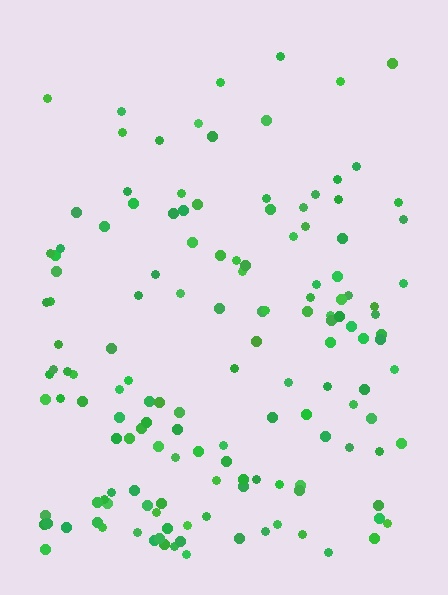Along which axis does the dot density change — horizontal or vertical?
Vertical.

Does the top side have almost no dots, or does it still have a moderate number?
Still a moderate number, just noticeably fewer than the bottom.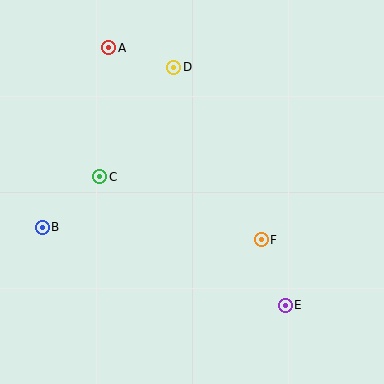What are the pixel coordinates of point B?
Point B is at (42, 227).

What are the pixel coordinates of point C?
Point C is at (100, 177).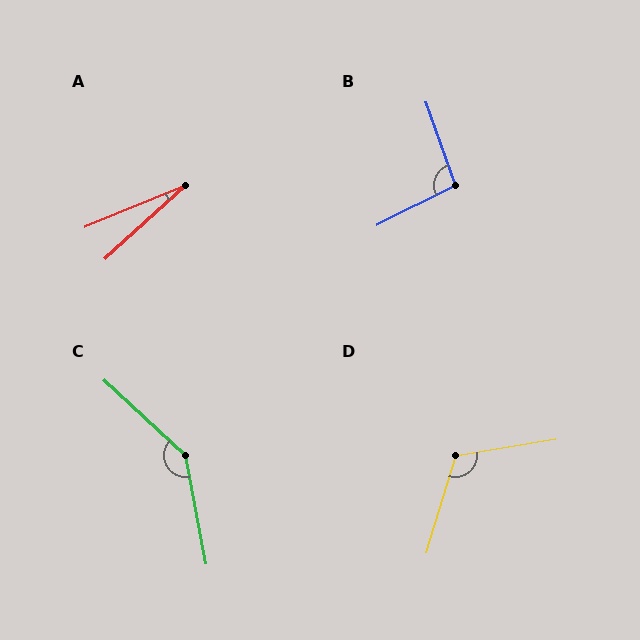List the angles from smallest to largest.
A (20°), B (97°), D (116°), C (144°).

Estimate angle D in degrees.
Approximately 116 degrees.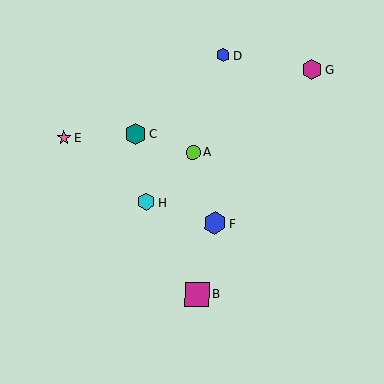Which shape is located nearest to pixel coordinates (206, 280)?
The magenta square (labeled B) at (197, 294) is nearest to that location.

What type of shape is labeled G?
Shape G is a magenta hexagon.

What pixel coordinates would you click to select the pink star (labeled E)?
Click at (64, 138) to select the pink star E.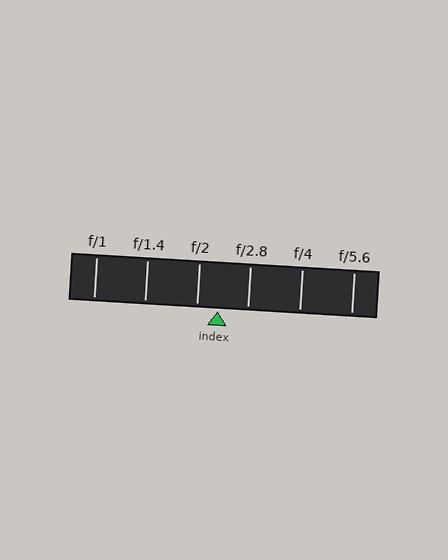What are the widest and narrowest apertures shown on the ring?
The widest aperture shown is f/1 and the narrowest is f/5.6.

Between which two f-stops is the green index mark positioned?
The index mark is between f/2 and f/2.8.